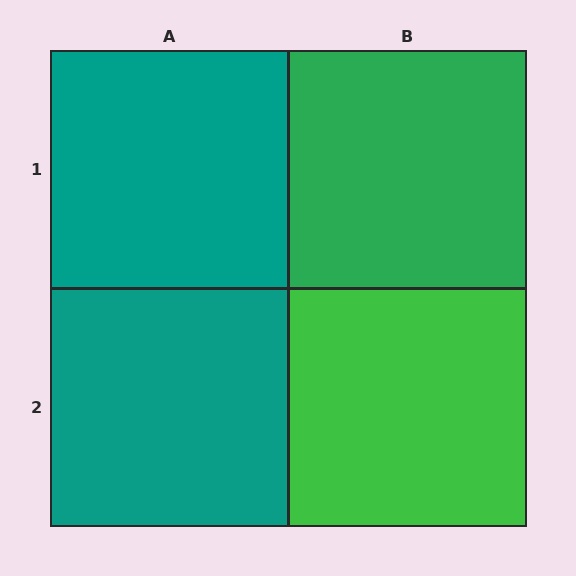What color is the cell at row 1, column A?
Teal.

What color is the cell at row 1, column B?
Green.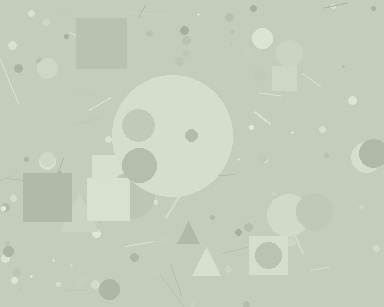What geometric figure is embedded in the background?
A circle is embedded in the background.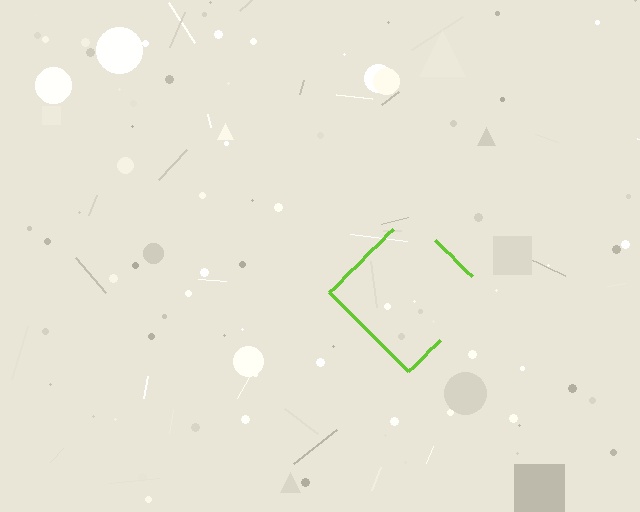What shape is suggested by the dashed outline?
The dashed outline suggests a diamond.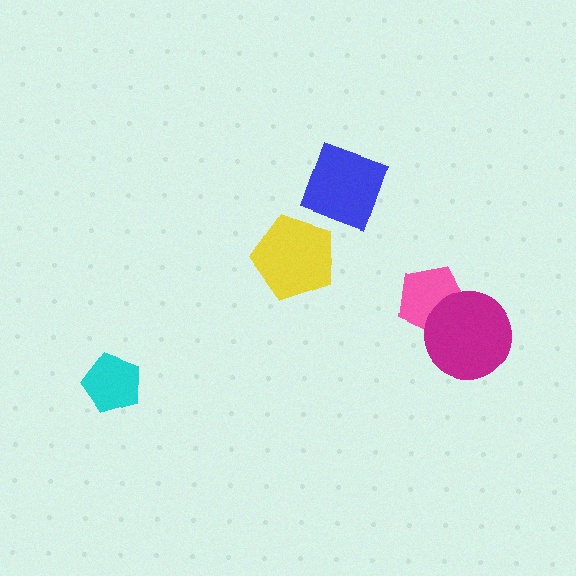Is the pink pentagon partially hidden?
Yes, it is partially covered by another shape.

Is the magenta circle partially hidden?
No, no other shape covers it.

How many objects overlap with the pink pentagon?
1 object overlaps with the pink pentagon.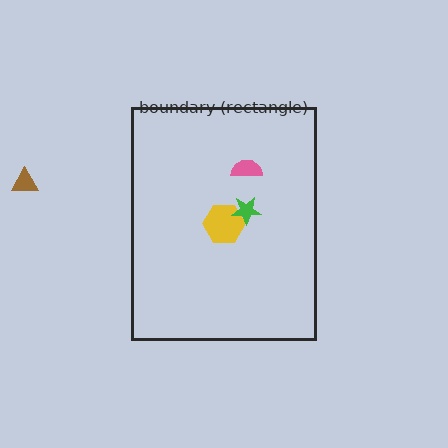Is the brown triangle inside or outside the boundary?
Outside.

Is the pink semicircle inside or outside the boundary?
Inside.